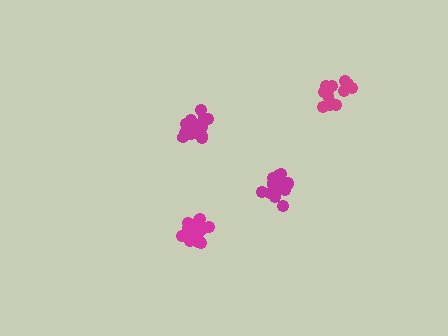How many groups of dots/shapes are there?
There are 4 groups.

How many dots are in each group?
Group 1: 15 dots, Group 2: 17 dots, Group 3: 21 dots, Group 4: 20 dots (73 total).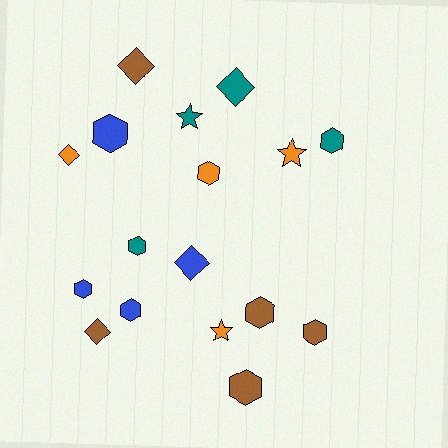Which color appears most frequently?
Brown, with 5 objects.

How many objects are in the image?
There are 17 objects.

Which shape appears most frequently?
Hexagon, with 9 objects.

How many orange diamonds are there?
There is 1 orange diamond.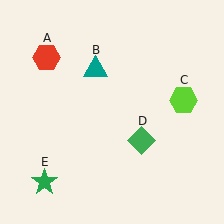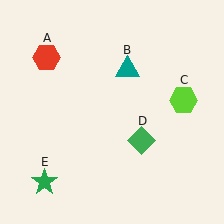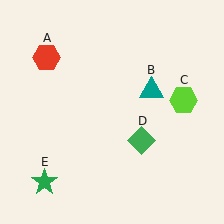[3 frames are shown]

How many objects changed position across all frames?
1 object changed position: teal triangle (object B).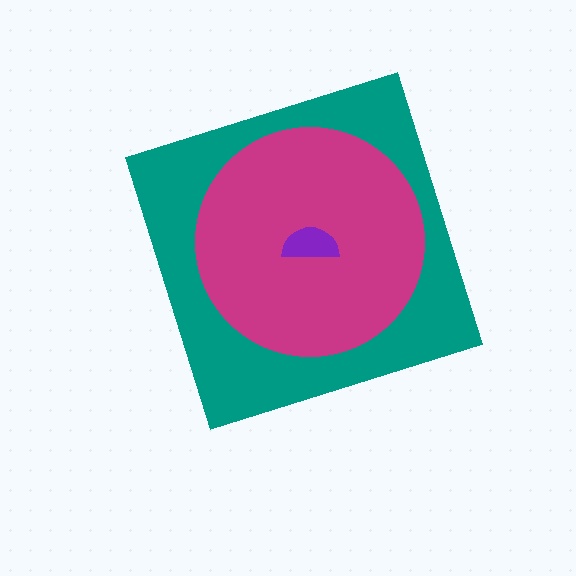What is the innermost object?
The purple semicircle.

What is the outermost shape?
The teal diamond.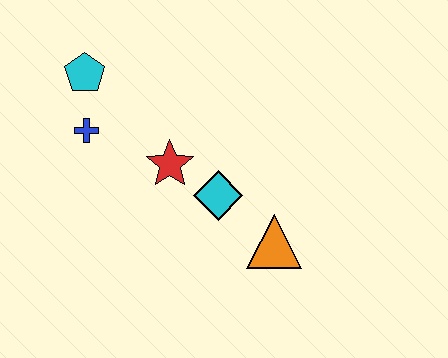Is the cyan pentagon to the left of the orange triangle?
Yes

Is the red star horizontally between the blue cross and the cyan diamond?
Yes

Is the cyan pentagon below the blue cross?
No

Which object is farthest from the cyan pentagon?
The orange triangle is farthest from the cyan pentagon.